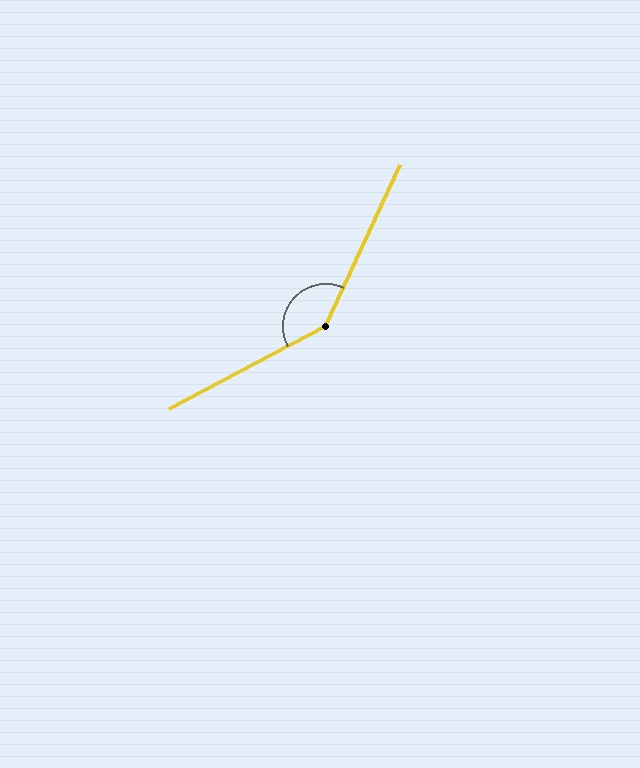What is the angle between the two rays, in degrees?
Approximately 143 degrees.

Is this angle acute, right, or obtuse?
It is obtuse.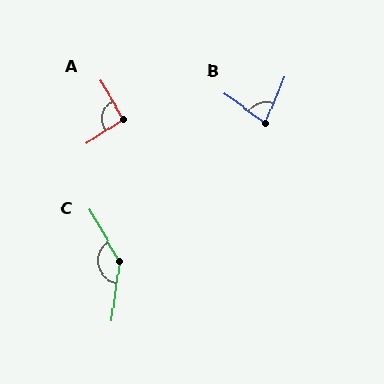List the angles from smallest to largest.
B (77°), A (93°), C (143°).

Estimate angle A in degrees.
Approximately 93 degrees.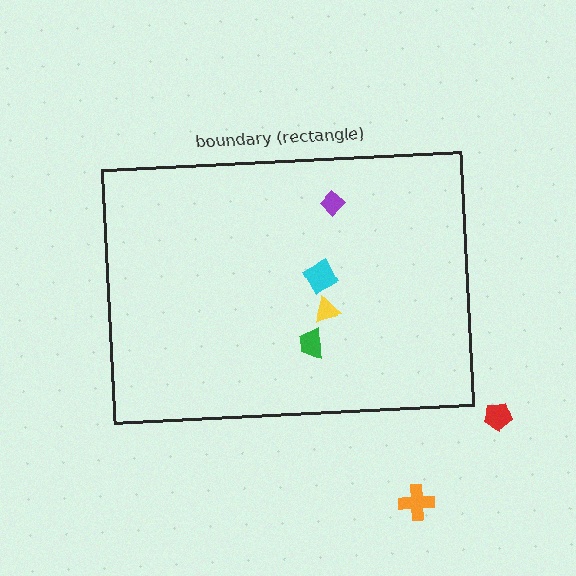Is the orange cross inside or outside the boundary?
Outside.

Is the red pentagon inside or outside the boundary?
Outside.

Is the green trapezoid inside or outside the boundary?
Inside.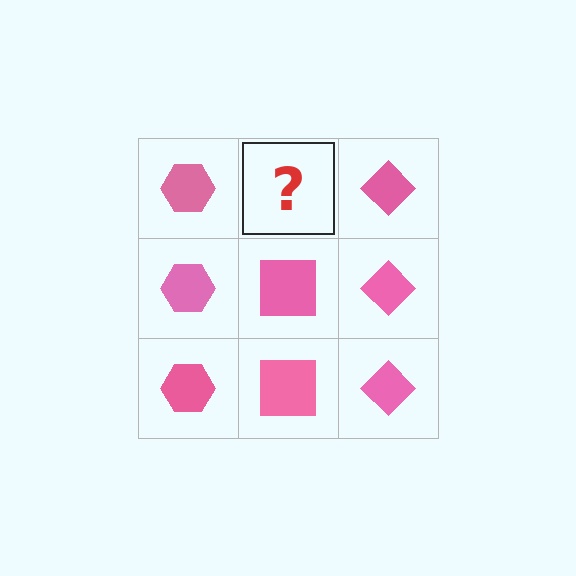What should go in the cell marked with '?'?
The missing cell should contain a pink square.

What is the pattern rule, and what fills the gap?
The rule is that each column has a consistent shape. The gap should be filled with a pink square.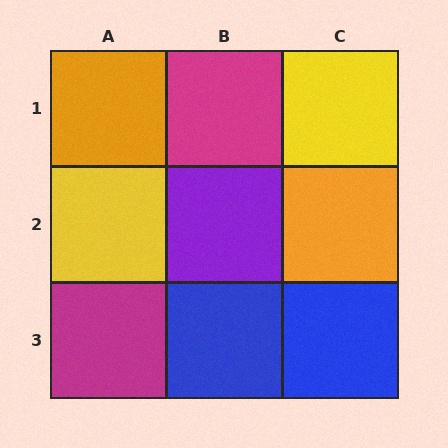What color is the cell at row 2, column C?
Orange.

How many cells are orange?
2 cells are orange.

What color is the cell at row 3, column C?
Blue.